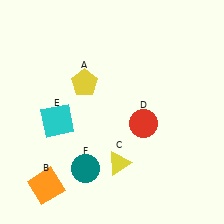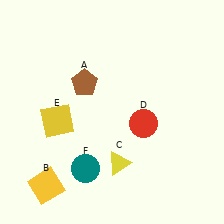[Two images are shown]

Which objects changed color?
A changed from yellow to brown. B changed from orange to yellow. E changed from cyan to yellow.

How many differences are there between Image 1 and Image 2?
There are 3 differences between the two images.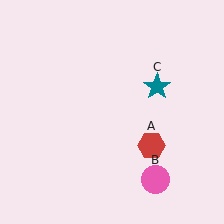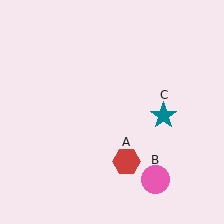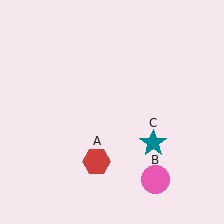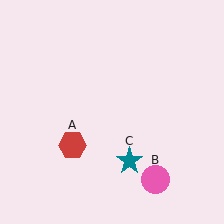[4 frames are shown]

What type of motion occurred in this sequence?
The red hexagon (object A), teal star (object C) rotated clockwise around the center of the scene.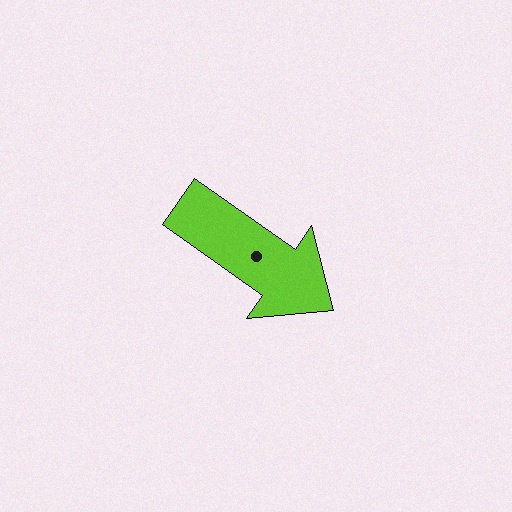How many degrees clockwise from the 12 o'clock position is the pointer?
Approximately 125 degrees.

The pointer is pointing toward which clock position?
Roughly 4 o'clock.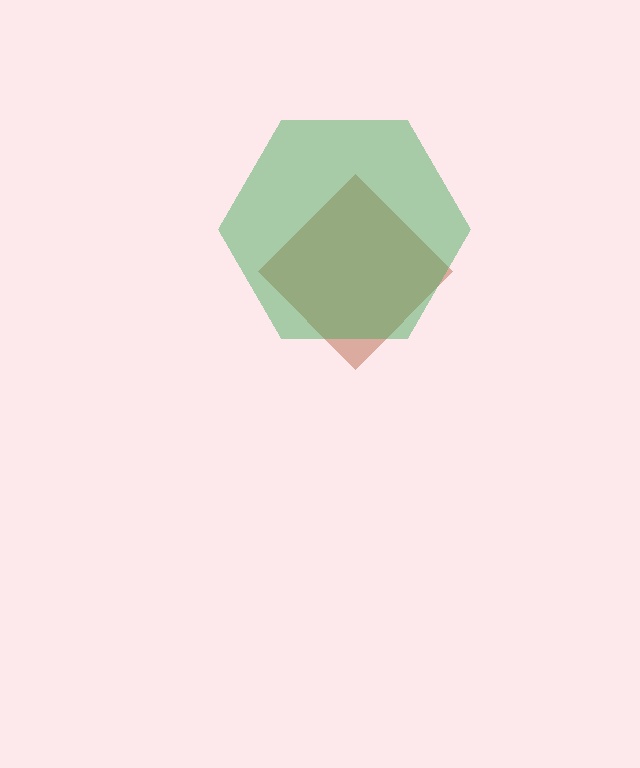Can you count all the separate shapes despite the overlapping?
Yes, there are 2 separate shapes.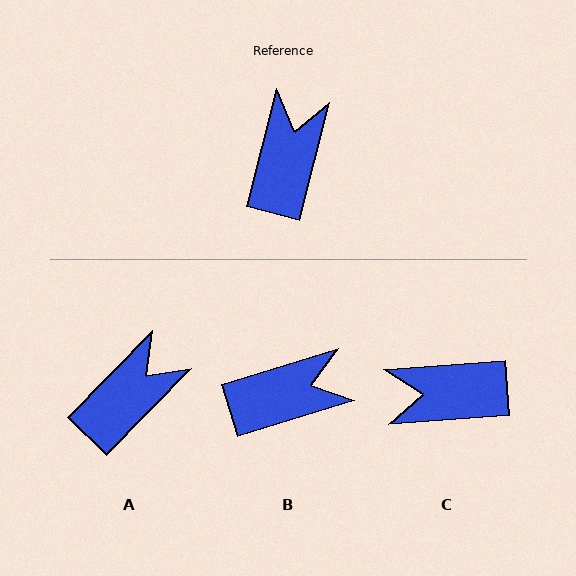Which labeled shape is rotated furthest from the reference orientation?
C, about 109 degrees away.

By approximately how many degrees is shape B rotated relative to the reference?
Approximately 58 degrees clockwise.